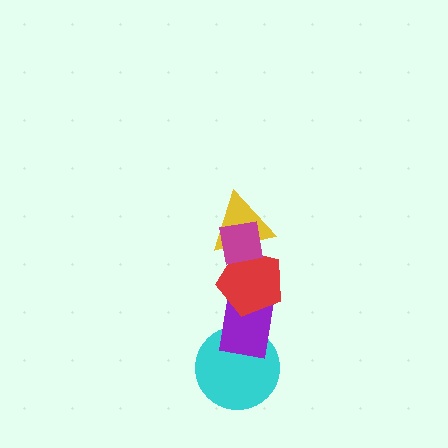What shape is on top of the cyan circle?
The purple rectangle is on top of the cyan circle.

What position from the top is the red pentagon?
The red pentagon is 3rd from the top.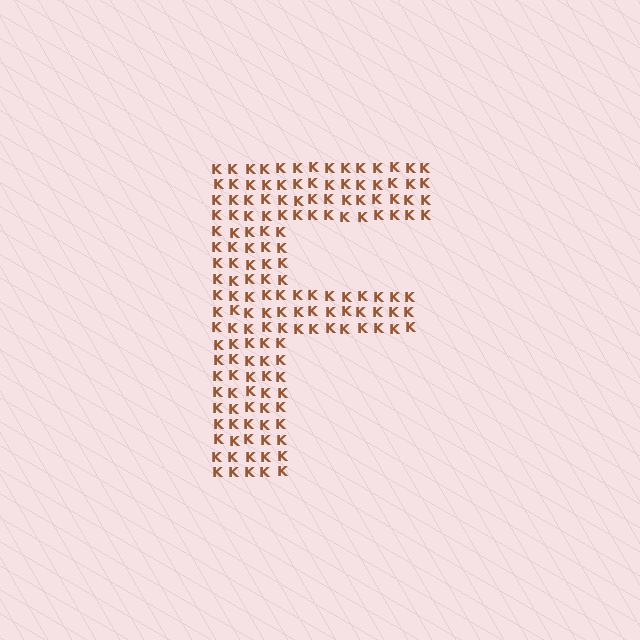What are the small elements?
The small elements are letter K's.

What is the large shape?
The large shape is the letter F.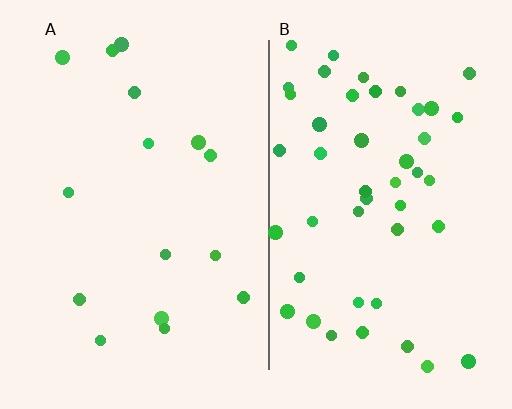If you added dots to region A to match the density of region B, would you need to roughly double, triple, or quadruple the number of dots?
Approximately triple.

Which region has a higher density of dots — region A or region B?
B (the right).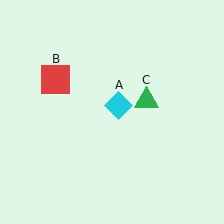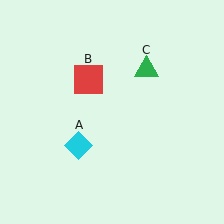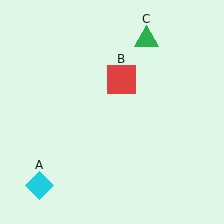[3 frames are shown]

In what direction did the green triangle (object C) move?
The green triangle (object C) moved up.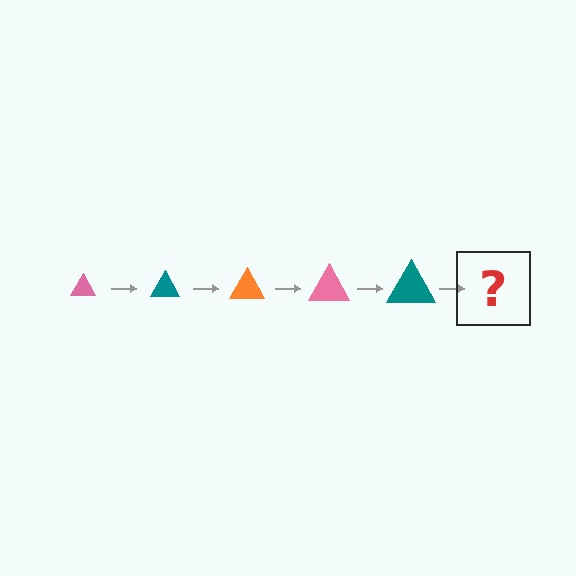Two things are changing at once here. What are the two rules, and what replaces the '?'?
The two rules are that the triangle grows larger each step and the color cycles through pink, teal, and orange. The '?' should be an orange triangle, larger than the previous one.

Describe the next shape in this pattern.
It should be an orange triangle, larger than the previous one.